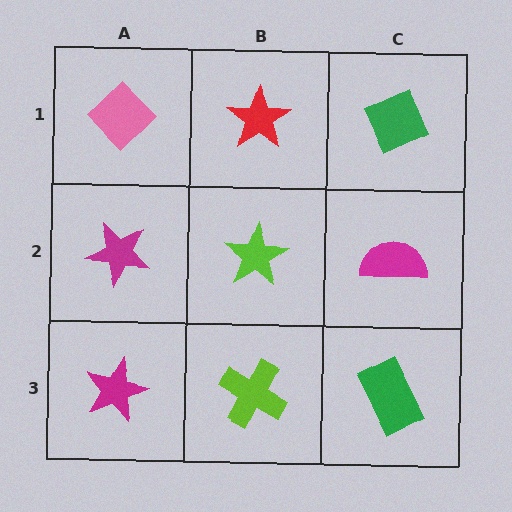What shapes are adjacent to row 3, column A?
A magenta star (row 2, column A), a lime cross (row 3, column B).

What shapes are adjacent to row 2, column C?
A green diamond (row 1, column C), a green rectangle (row 3, column C), a lime star (row 2, column B).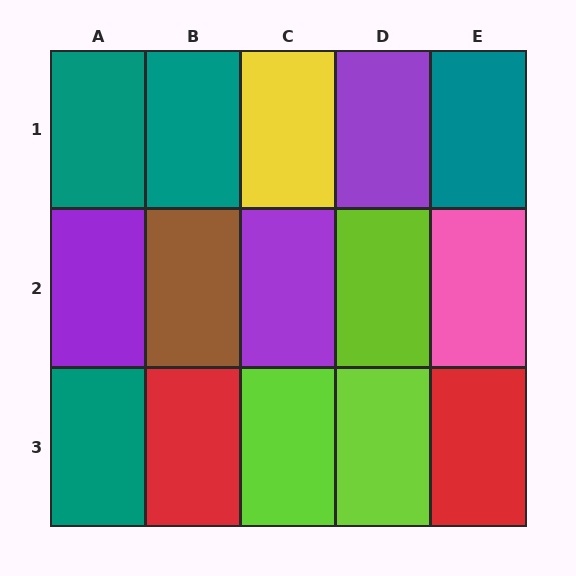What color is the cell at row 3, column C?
Lime.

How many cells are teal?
4 cells are teal.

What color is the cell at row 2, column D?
Lime.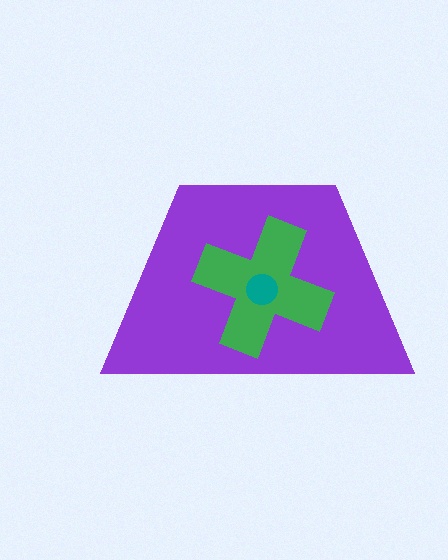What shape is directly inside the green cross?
The teal circle.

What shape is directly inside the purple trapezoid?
The green cross.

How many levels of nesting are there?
3.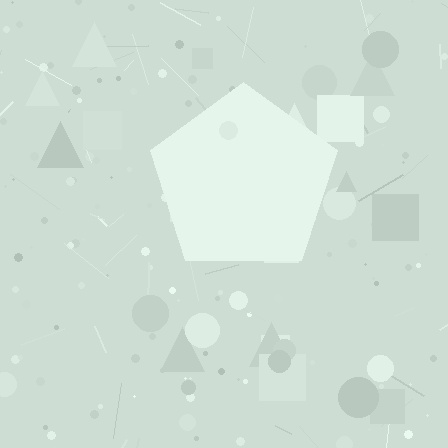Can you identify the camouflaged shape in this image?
The camouflaged shape is a pentagon.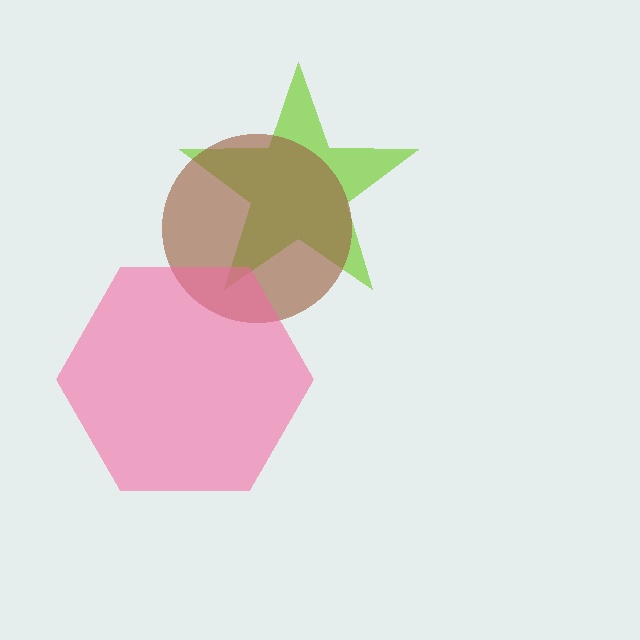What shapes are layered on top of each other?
The layered shapes are: a lime star, a brown circle, a pink hexagon.